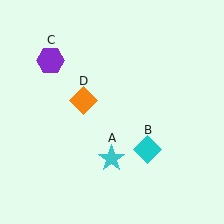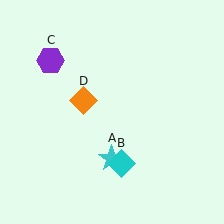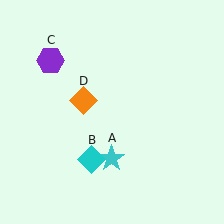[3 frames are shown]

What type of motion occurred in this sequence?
The cyan diamond (object B) rotated clockwise around the center of the scene.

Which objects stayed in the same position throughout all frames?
Cyan star (object A) and purple hexagon (object C) and orange diamond (object D) remained stationary.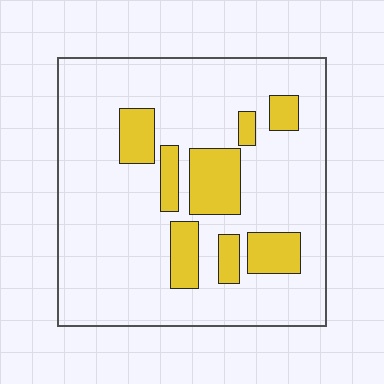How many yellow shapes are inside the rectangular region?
8.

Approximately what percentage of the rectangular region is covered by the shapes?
Approximately 20%.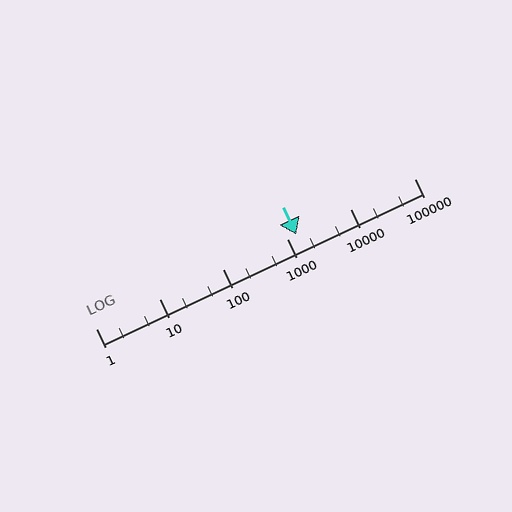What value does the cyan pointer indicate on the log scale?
The pointer indicates approximately 1400.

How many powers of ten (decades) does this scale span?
The scale spans 5 decades, from 1 to 100000.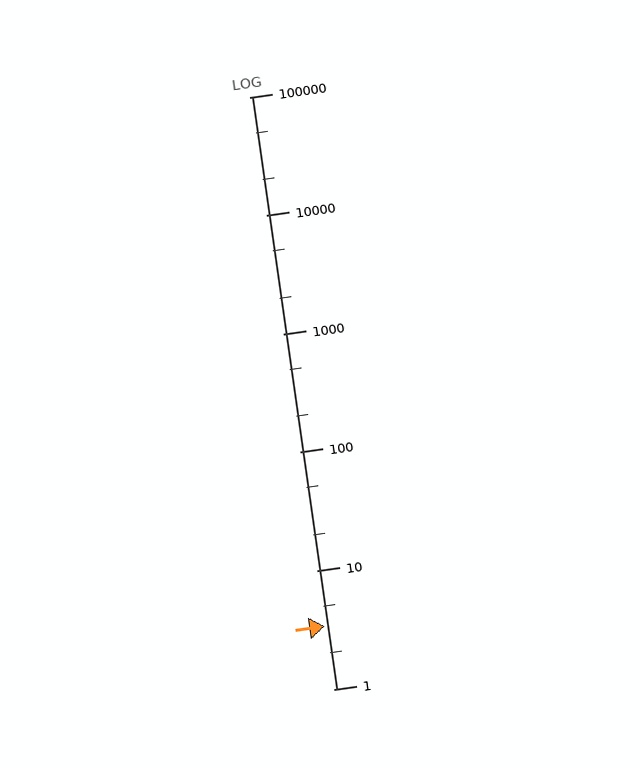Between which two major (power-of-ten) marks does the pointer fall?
The pointer is between 1 and 10.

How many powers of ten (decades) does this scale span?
The scale spans 5 decades, from 1 to 100000.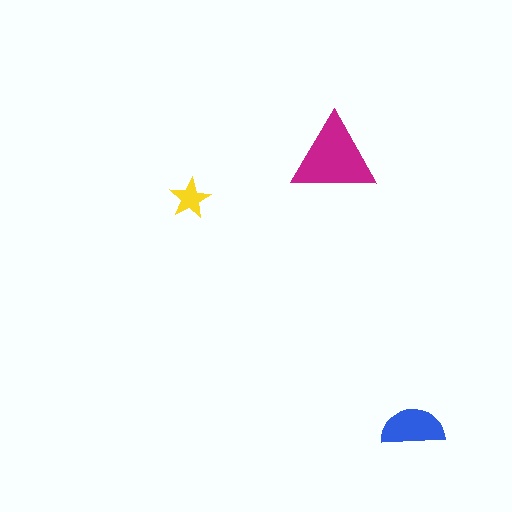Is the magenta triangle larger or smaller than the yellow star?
Larger.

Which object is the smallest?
The yellow star.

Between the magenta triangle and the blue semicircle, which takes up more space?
The magenta triangle.